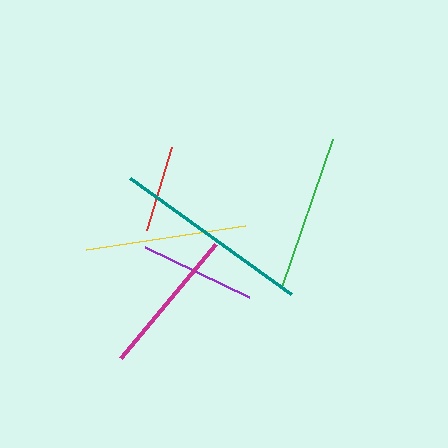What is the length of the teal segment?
The teal segment is approximately 198 pixels long.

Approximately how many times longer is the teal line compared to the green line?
The teal line is approximately 1.3 times the length of the green line.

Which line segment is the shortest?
The red line is the shortest at approximately 87 pixels.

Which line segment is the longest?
The teal line is the longest at approximately 198 pixels.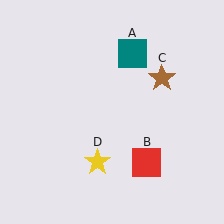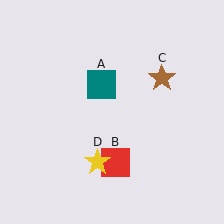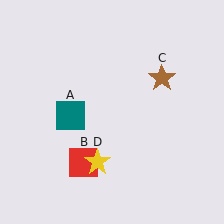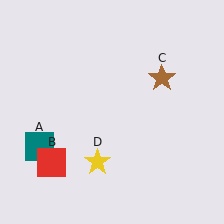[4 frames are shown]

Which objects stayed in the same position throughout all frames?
Brown star (object C) and yellow star (object D) remained stationary.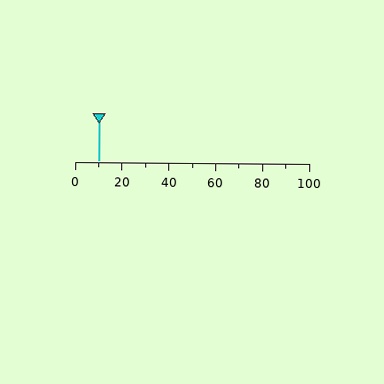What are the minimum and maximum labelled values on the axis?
The axis runs from 0 to 100.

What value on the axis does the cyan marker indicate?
The marker indicates approximately 10.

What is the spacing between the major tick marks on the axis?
The major ticks are spaced 20 apart.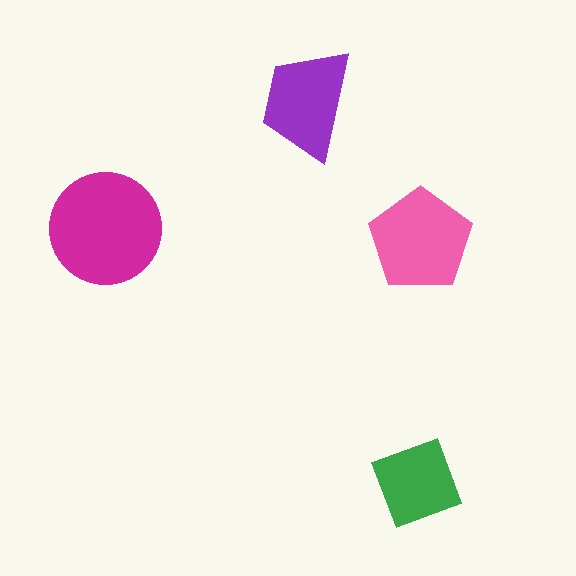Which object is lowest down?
The green square is bottommost.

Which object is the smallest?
The green square.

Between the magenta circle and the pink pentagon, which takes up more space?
The magenta circle.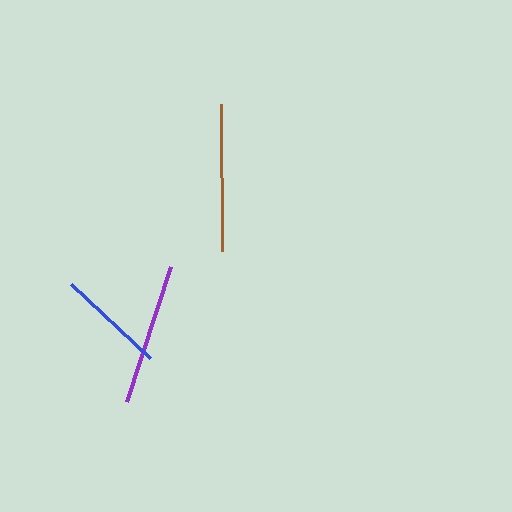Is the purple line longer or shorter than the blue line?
The purple line is longer than the blue line.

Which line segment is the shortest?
The blue line is the shortest at approximately 108 pixels.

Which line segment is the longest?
The brown line is the longest at approximately 147 pixels.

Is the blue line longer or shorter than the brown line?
The brown line is longer than the blue line.